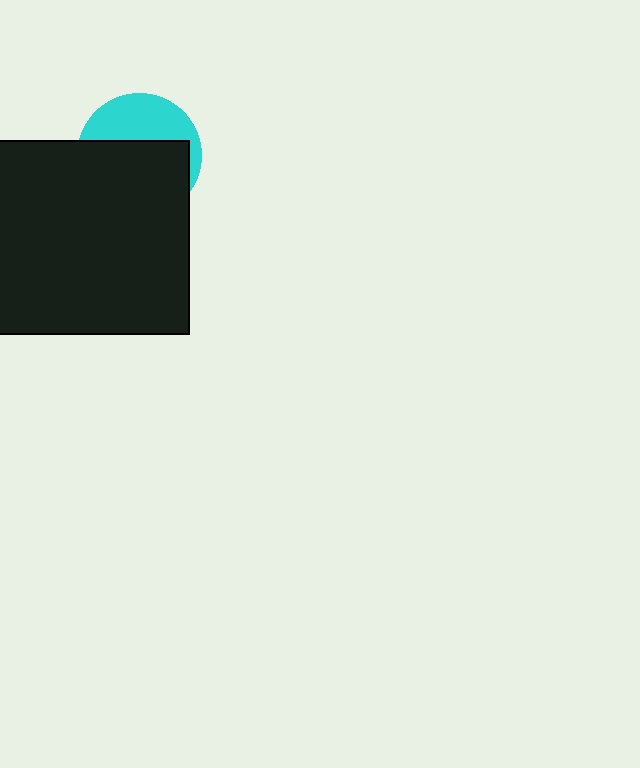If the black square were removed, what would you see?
You would see the complete cyan circle.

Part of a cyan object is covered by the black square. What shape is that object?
It is a circle.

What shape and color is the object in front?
The object in front is a black square.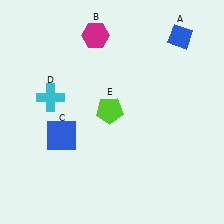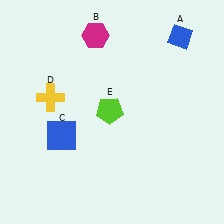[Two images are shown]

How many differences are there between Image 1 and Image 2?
There is 1 difference between the two images.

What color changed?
The cross (D) changed from cyan in Image 1 to yellow in Image 2.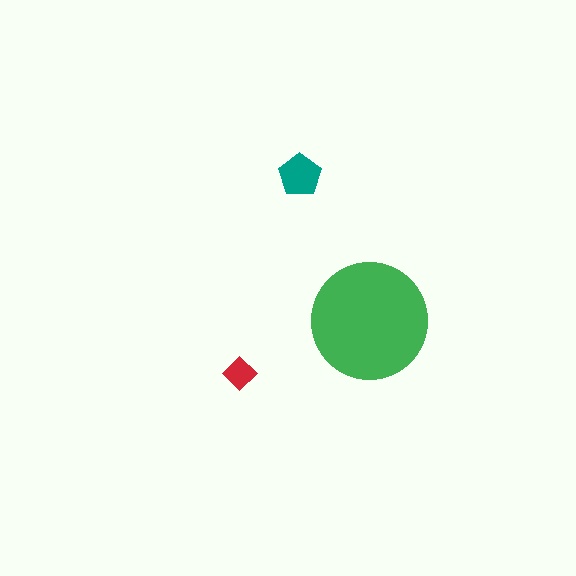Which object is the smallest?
The red diamond.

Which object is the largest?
The green circle.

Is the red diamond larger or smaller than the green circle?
Smaller.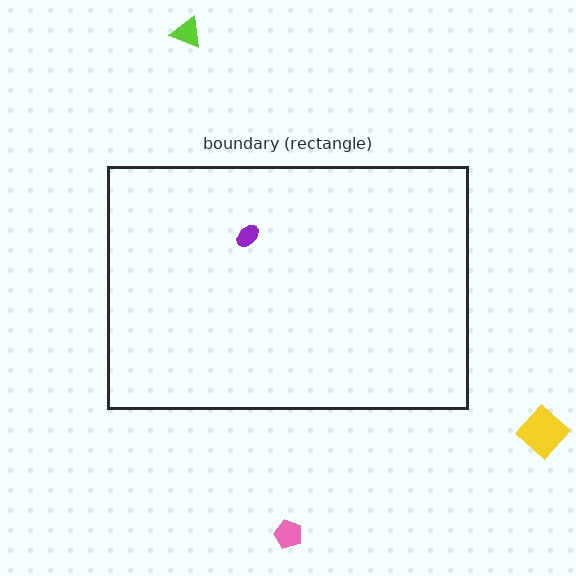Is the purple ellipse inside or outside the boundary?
Inside.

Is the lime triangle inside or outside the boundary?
Outside.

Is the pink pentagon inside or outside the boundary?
Outside.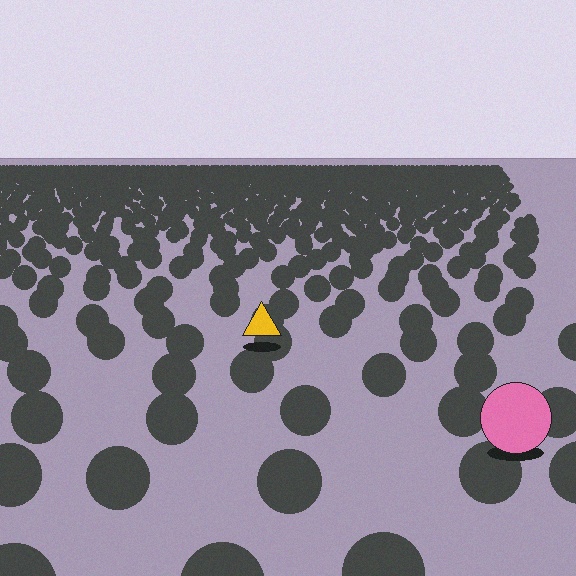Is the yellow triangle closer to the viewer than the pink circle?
No. The pink circle is closer — you can tell from the texture gradient: the ground texture is coarser near it.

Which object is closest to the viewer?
The pink circle is closest. The texture marks near it are larger and more spread out.